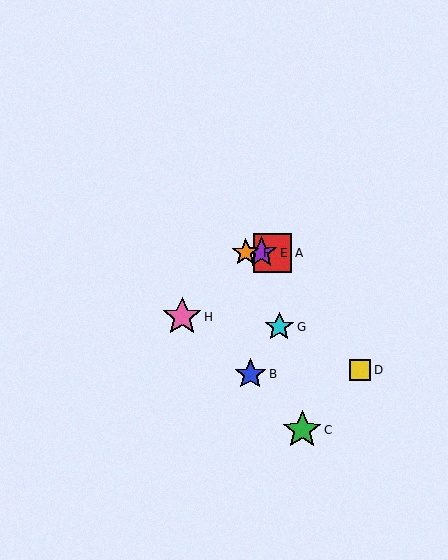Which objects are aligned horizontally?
Objects A, E, F are aligned horizontally.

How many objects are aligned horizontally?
3 objects (A, E, F) are aligned horizontally.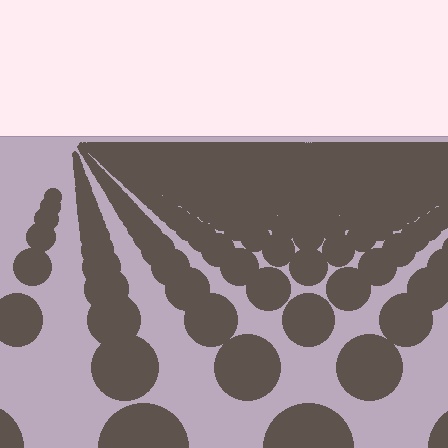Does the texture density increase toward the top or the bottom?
Density increases toward the top.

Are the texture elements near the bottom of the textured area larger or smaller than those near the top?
Larger. Near the bottom, elements are closer to the viewer and appear at a bigger on-screen size.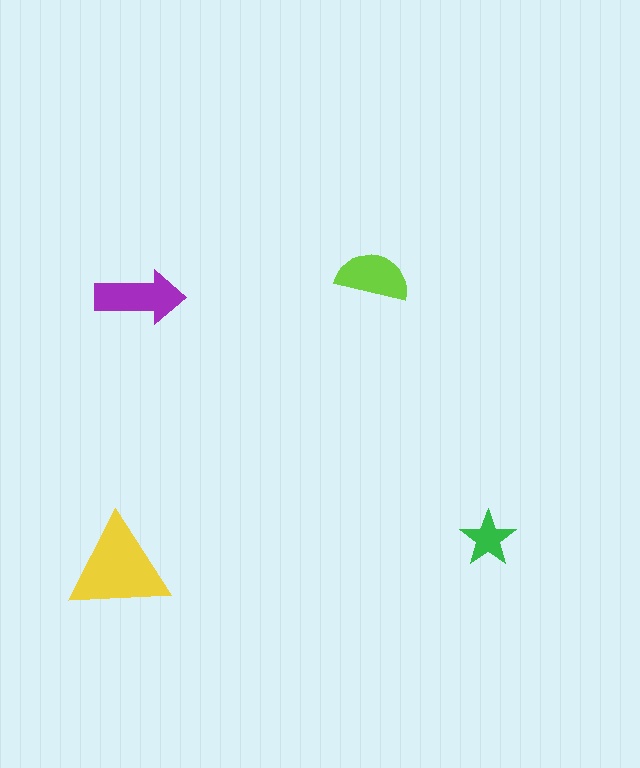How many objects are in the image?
There are 4 objects in the image.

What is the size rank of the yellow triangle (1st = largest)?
1st.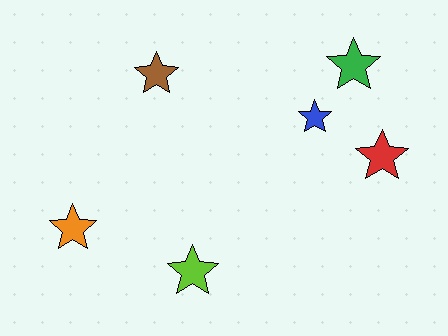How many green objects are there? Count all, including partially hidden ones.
There is 1 green object.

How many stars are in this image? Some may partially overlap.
There are 6 stars.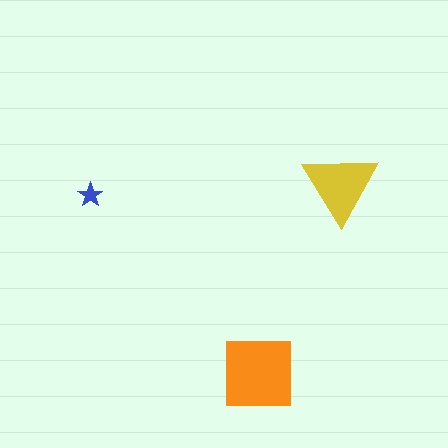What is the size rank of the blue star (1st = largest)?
3rd.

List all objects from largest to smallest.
The orange square, the yellow triangle, the blue star.